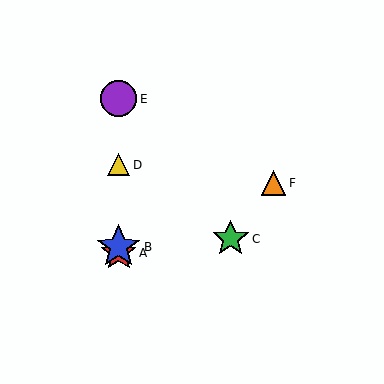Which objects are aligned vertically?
Objects A, B, D, E are aligned vertically.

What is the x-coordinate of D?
Object D is at x≈119.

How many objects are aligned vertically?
4 objects (A, B, D, E) are aligned vertically.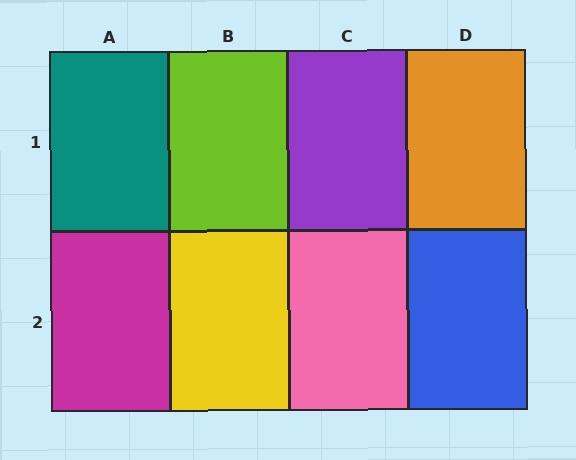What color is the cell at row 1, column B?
Lime.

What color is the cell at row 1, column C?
Purple.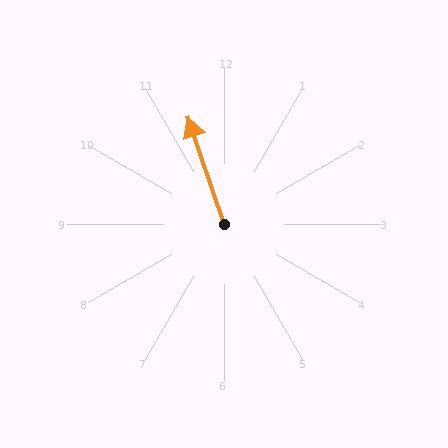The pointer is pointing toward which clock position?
Roughly 11 o'clock.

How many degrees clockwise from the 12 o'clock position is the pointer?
Approximately 341 degrees.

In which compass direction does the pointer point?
North.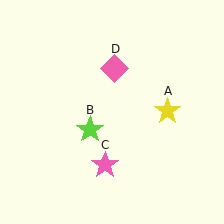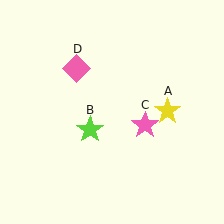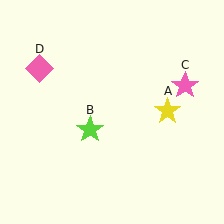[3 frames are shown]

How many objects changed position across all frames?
2 objects changed position: pink star (object C), pink diamond (object D).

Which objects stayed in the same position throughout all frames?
Yellow star (object A) and lime star (object B) remained stationary.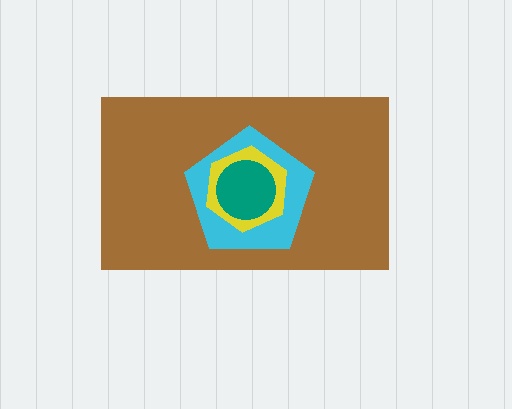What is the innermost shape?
The teal circle.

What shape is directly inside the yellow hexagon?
The teal circle.